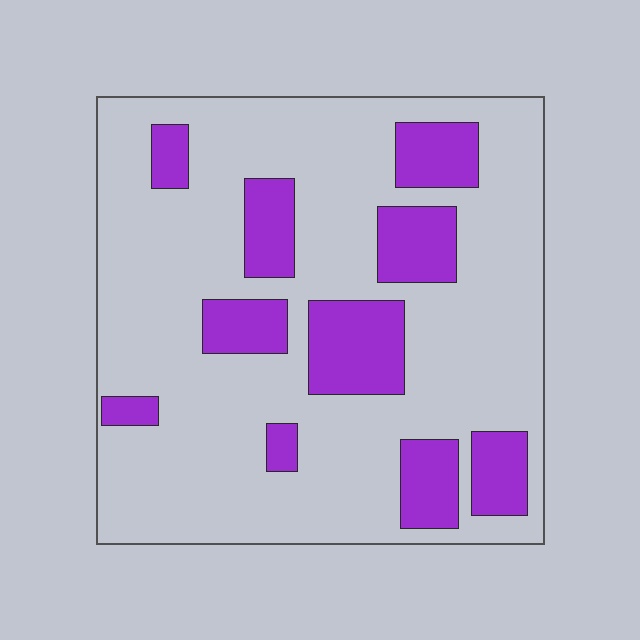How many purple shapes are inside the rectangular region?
10.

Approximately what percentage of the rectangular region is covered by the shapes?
Approximately 25%.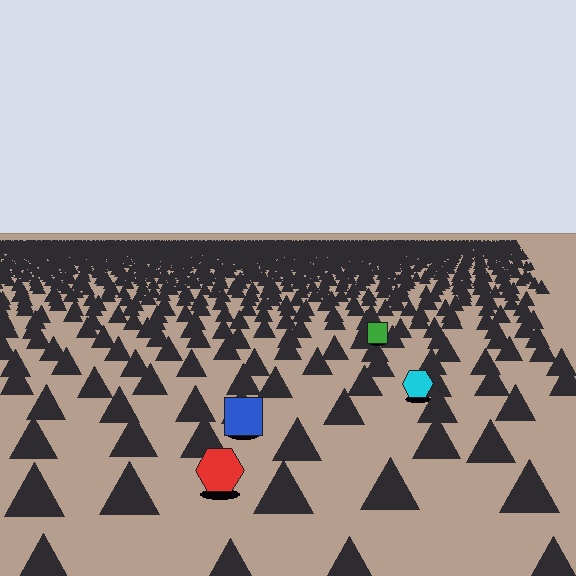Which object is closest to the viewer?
The red hexagon is closest. The texture marks near it are larger and more spread out.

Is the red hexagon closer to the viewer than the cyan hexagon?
Yes. The red hexagon is closer — you can tell from the texture gradient: the ground texture is coarser near it.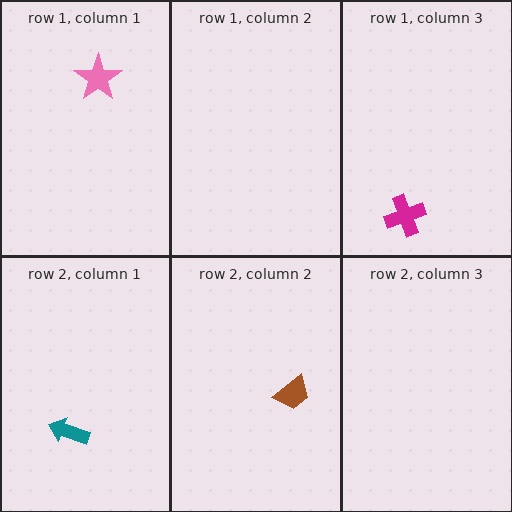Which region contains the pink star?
The row 1, column 1 region.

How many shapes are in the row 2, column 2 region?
1.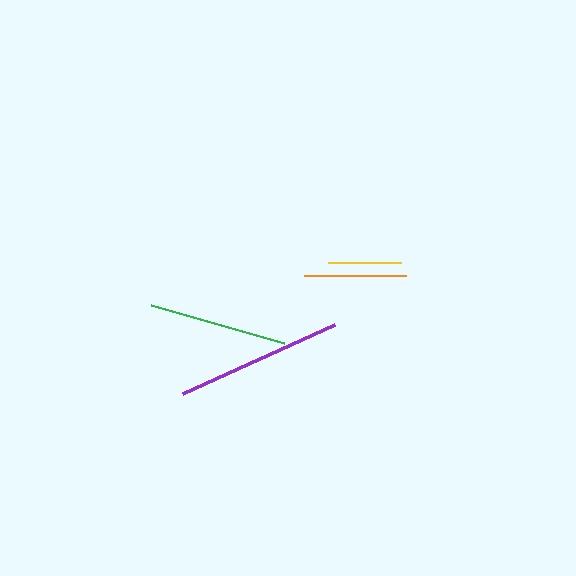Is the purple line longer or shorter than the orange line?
The purple line is longer than the orange line.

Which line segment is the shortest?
The yellow line is the shortest at approximately 74 pixels.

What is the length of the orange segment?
The orange segment is approximately 102 pixels long.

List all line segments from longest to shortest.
From longest to shortest: purple, green, orange, yellow.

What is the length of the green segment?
The green segment is approximately 138 pixels long.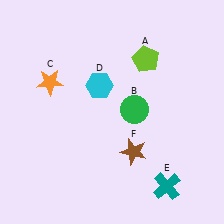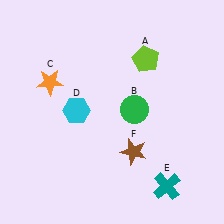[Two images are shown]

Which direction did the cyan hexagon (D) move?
The cyan hexagon (D) moved down.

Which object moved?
The cyan hexagon (D) moved down.